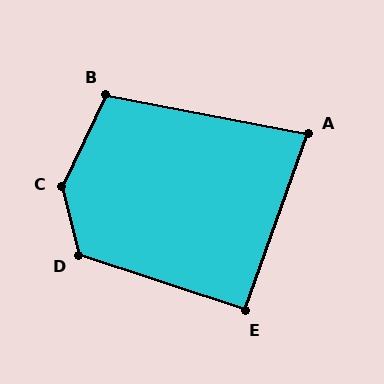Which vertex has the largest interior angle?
C, at approximately 141 degrees.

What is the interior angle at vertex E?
Approximately 91 degrees (approximately right).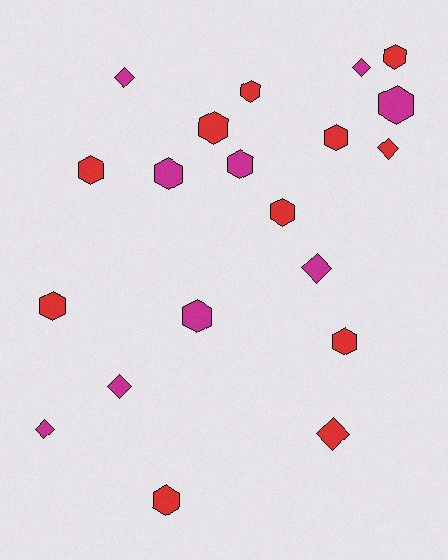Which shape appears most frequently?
Hexagon, with 13 objects.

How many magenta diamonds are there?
There are 5 magenta diamonds.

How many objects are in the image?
There are 20 objects.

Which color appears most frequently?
Red, with 11 objects.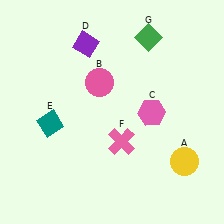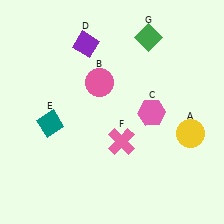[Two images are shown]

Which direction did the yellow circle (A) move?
The yellow circle (A) moved up.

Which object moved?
The yellow circle (A) moved up.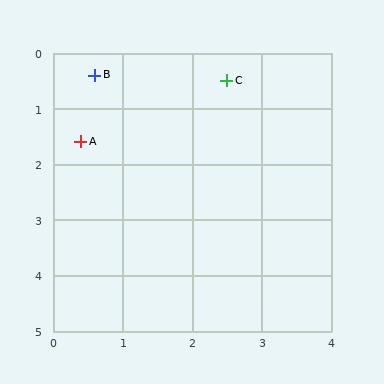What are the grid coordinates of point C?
Point C is at approximately (2.5, 0.5).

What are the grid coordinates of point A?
Point A is at approximately (0.4, 1.6).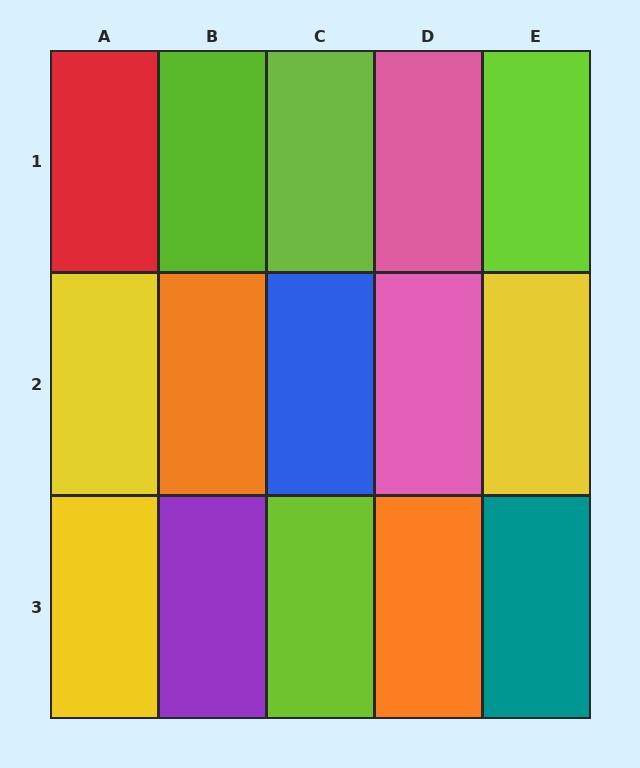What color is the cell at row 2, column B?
Orange.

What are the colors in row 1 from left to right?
Red, lime, lime, pink, lime.